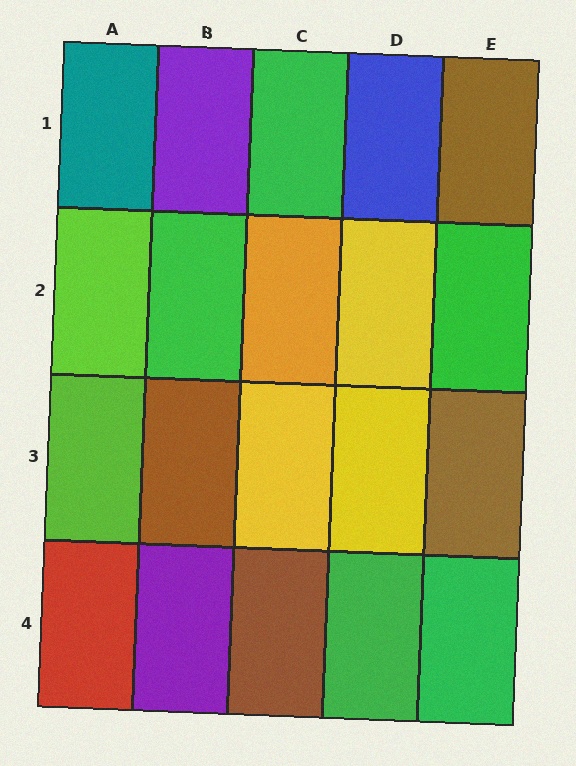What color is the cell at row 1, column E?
Brown.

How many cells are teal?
1 cell is teal.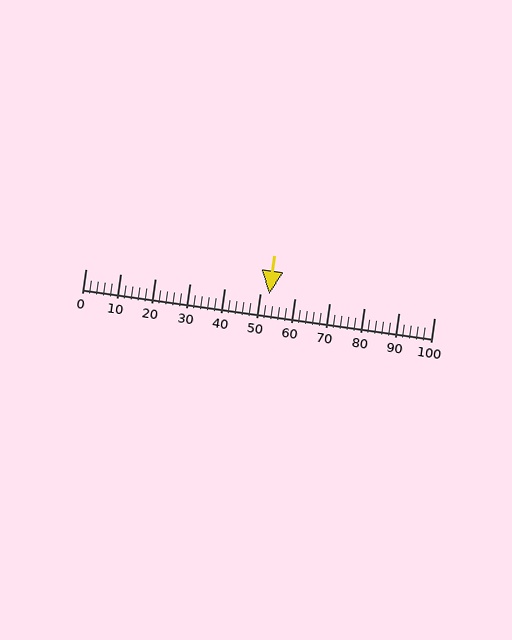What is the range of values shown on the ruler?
The ruler shows values from 0 to 100.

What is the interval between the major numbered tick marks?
The major tick marks are spaced 10 units apart.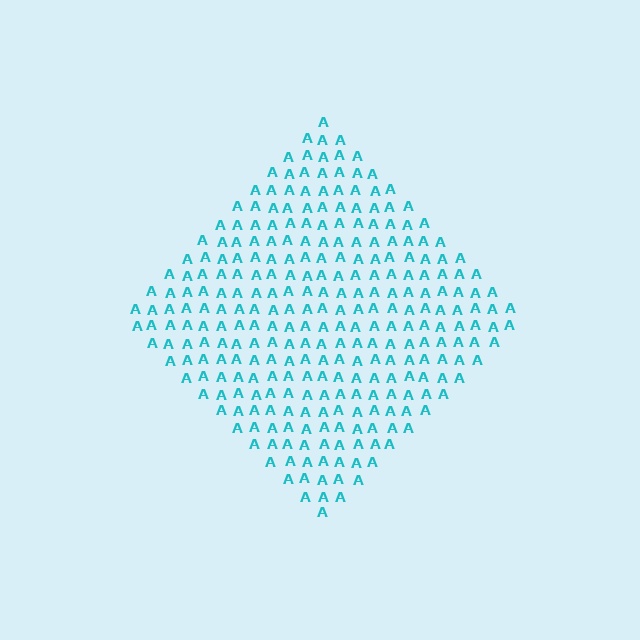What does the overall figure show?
The overall figure shows a diamond.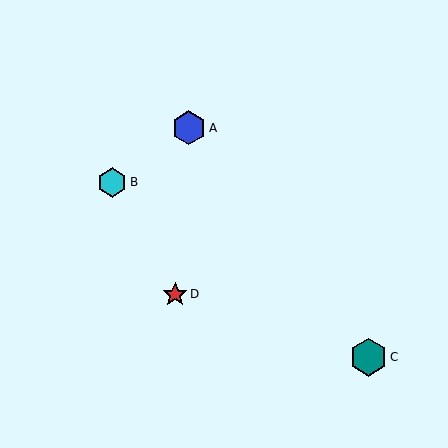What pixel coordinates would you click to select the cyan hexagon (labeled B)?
Click at (112, 182) to select the cyan hexagon B.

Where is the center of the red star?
The center of the red star is at (175, 294).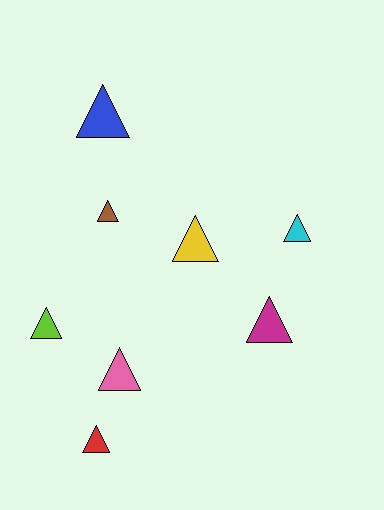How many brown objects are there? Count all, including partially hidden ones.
There is 1 brown object.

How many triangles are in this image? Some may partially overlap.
There are 8 triangles.